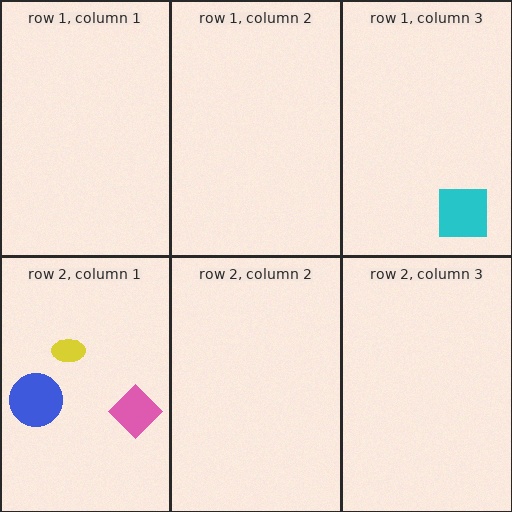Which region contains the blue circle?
The row 2, column 1 region.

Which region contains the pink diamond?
The row 2, column 1 region.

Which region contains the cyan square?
The row 1, column 3 region.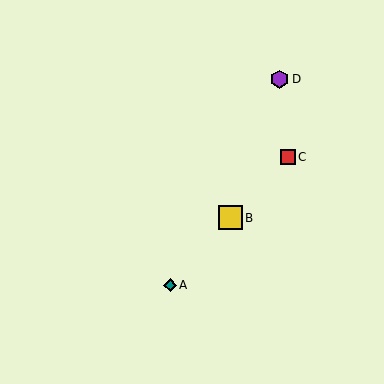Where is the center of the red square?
The center of the red square is at (288, 157).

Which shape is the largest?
The yellow square (labeled B) is the largest.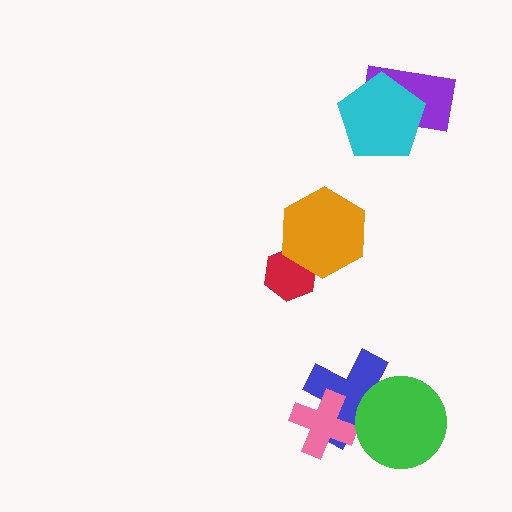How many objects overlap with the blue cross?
2 objects overlap with the blue cross.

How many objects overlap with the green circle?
1 object overlaps with the green circle.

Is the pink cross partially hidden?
No, no other shape covers it.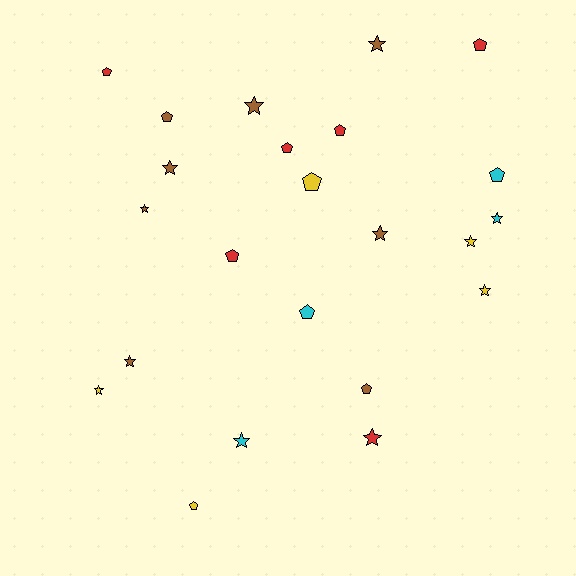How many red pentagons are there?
There are 5 red pentagons.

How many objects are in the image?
There are 23 objects.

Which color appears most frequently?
Brown, with 8 objects.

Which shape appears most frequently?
Star, with 12 objects.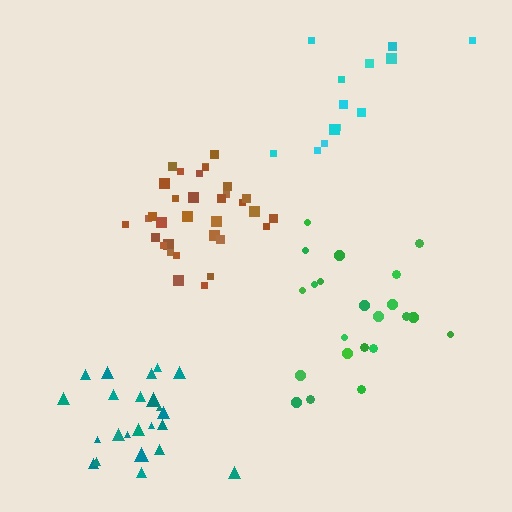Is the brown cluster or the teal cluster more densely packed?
Brown.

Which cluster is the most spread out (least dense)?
Cyan.